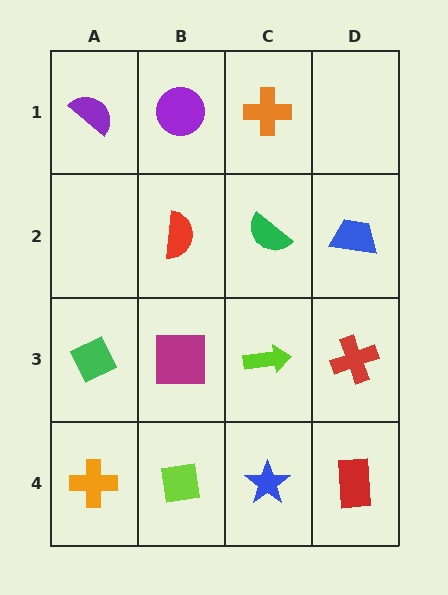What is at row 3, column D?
A red cross.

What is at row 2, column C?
A green semicircle.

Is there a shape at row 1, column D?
No, that cell is empty.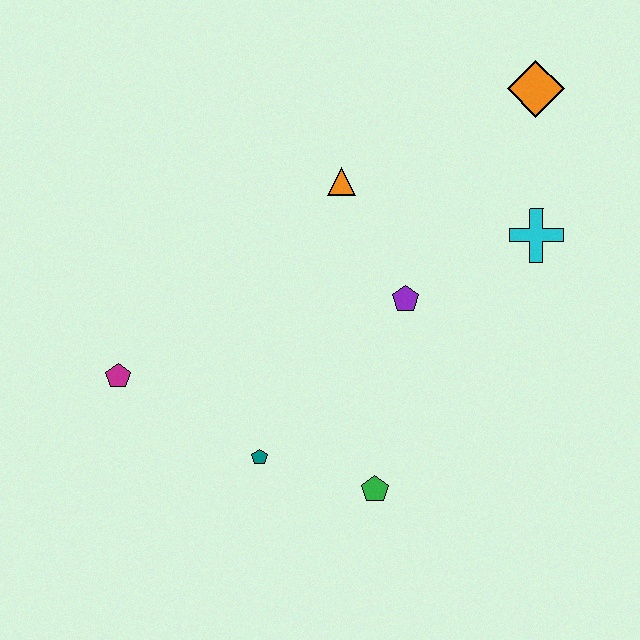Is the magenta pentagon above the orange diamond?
No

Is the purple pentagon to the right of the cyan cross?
No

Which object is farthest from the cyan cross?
The magenta pentagon is farthest from the cyan cross.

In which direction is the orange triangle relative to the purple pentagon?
The orange triangle is above the purple pentagon.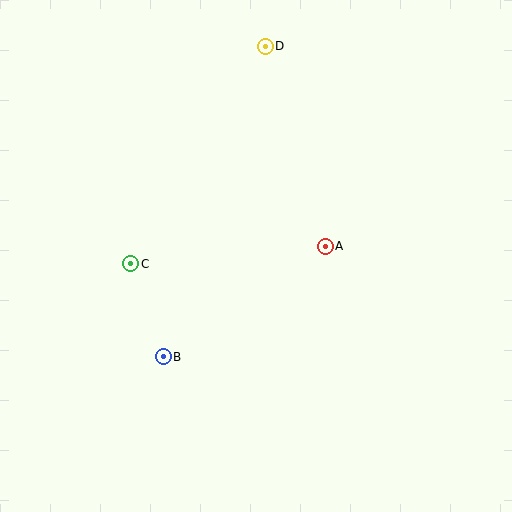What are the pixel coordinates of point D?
Point D is at (265, 46).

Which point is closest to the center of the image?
Point A at (325, 246) is closest to the center.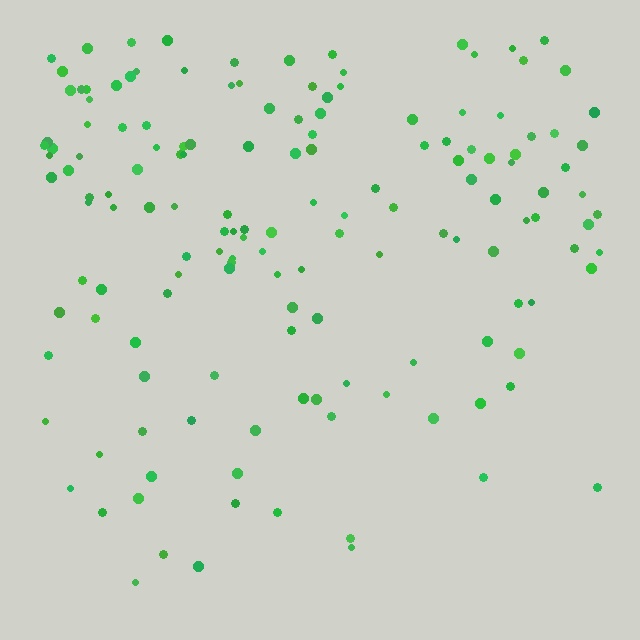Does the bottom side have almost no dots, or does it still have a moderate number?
Still a moderate number, just noticeably fewer than the top.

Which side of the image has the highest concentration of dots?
The top.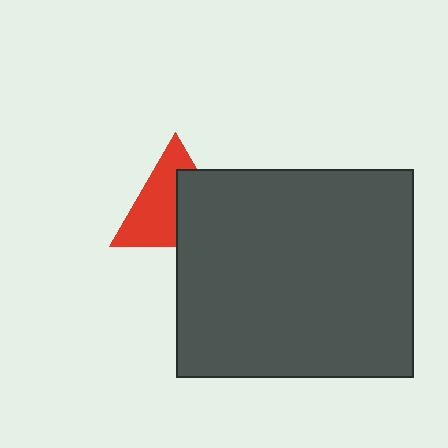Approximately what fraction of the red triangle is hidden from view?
Roughly 45% of the red triangle is hidden behind the dark gray rectangle.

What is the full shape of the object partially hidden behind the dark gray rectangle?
The partially hidden object is a red triangle.